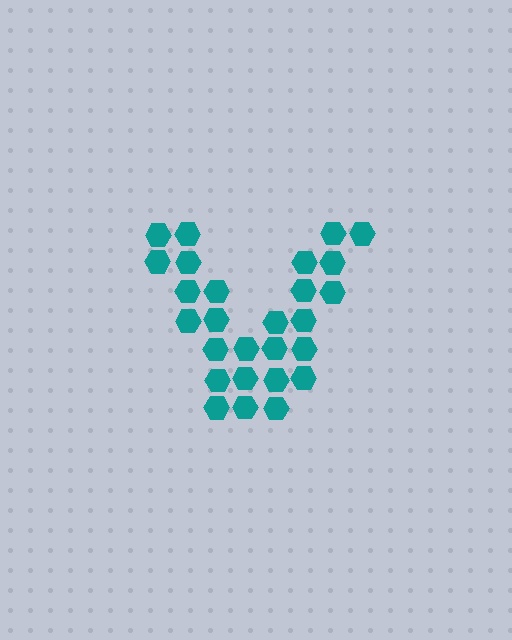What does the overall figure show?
The overall figure shows the letter V.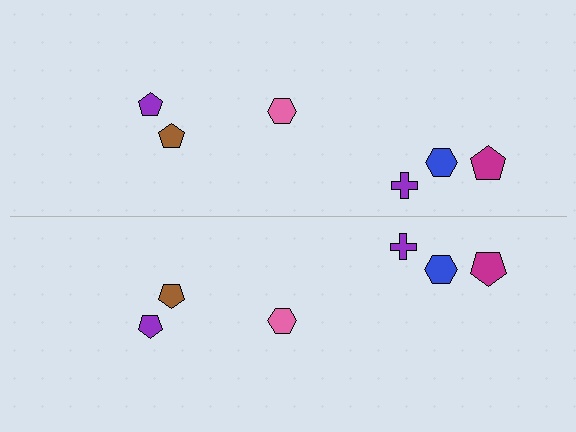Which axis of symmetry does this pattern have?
The pattern has a horizontal axis of symmetry running through the center of the image.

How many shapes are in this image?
There are 12 shapes in this image.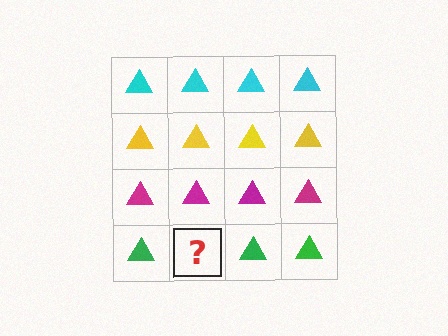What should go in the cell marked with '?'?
The missing cell should contain a green triangle.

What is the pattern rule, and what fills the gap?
The rule is that each row has a consistent color. The gap should be filled with a green triangle.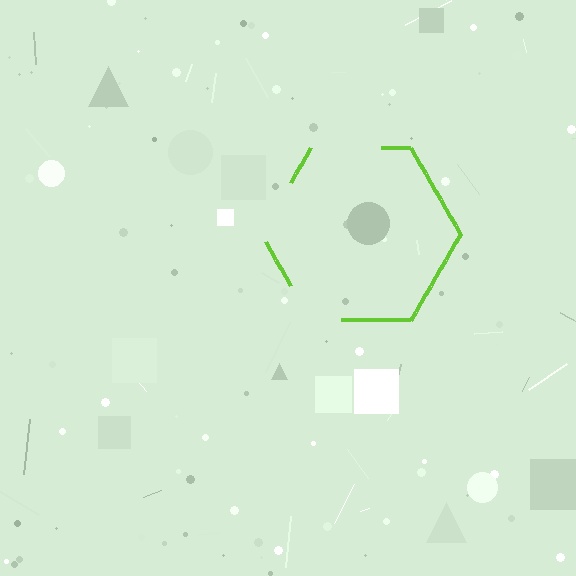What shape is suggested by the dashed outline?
The dashed outline suggests a hexagon.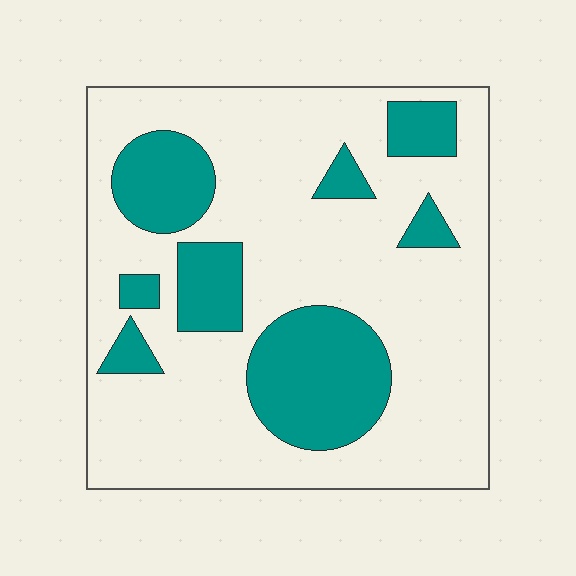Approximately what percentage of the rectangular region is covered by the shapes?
Approximately 25%.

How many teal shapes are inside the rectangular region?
8.